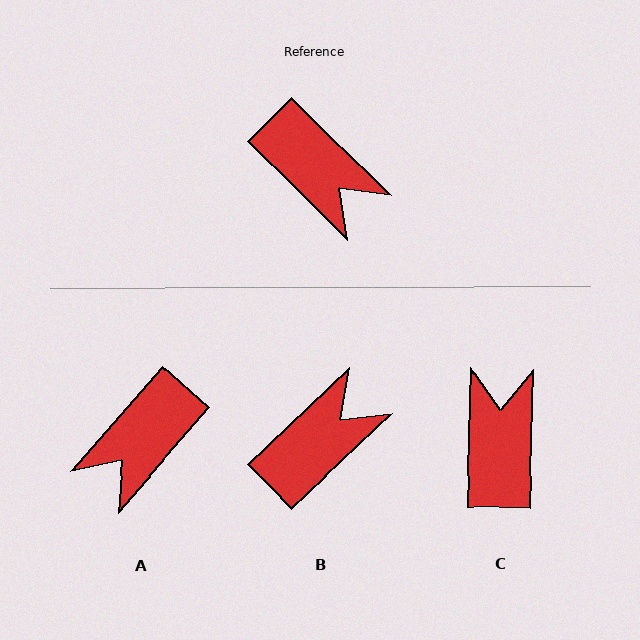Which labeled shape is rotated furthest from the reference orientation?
C, about 133 degrees away.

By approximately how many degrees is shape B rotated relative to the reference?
Approximately 88 degrees counter-clockwise.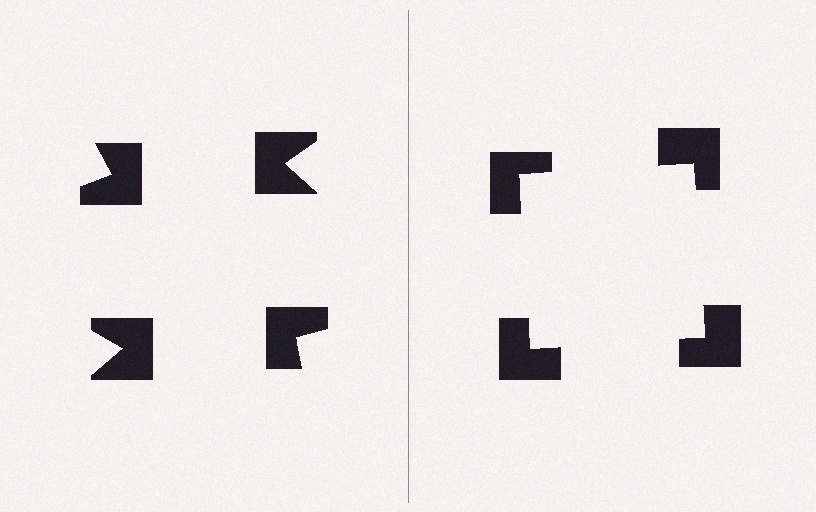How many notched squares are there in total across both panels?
8 — 4 on each side.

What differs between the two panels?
The notched squares are positioned identically on both sides; only the wedge orientations differ. On the right they align to a square; on the left they are misaligned.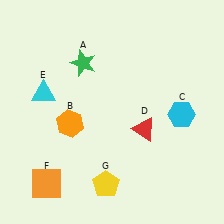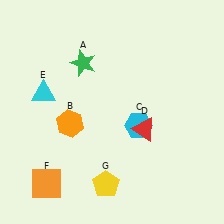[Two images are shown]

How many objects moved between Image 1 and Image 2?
1 object moved between the two images.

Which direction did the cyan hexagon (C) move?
The cyan hexagon (C) moved left.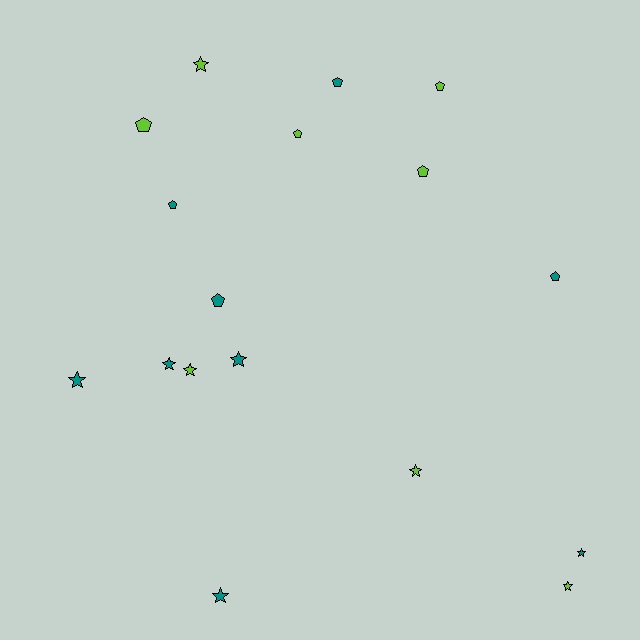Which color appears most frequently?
Teal, with 9 objects.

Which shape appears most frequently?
Star, with 9 objects.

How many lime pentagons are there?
There are 4 lime pentagons.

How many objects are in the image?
There are 17 objects.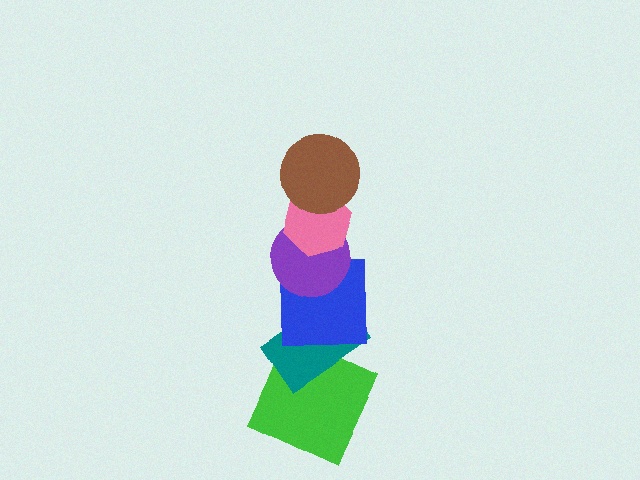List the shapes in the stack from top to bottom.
From top to bottom: the brown circle, the pink hexagon, the purple circle, the blue square, the teal rectangle, the green square.